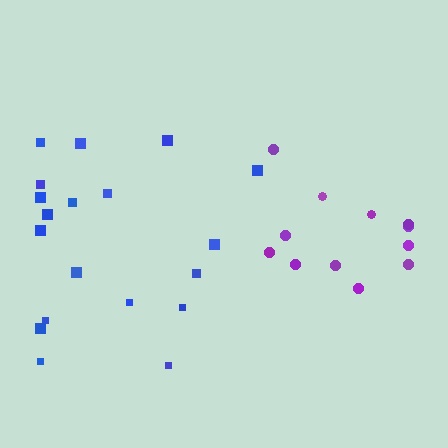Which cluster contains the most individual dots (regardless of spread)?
Blue (19).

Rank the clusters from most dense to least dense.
blue, purple.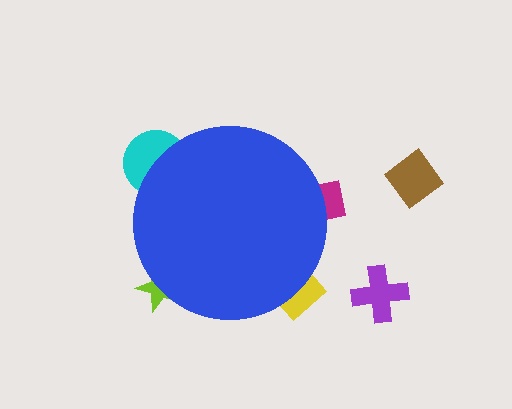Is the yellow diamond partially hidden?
Yes, the yellow diamond is partially hidden behind the blue circle.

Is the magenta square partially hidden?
Yes, the magenta square is partially hidden behind the blue circle.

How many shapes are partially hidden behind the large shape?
4 shapes are partially hidden.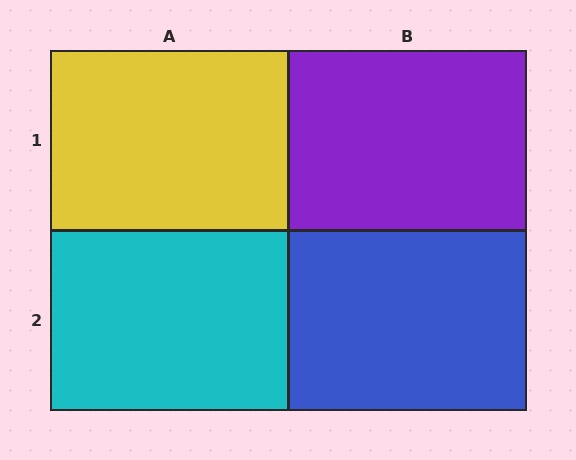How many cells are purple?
1 cell is purple.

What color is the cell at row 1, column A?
Yellow.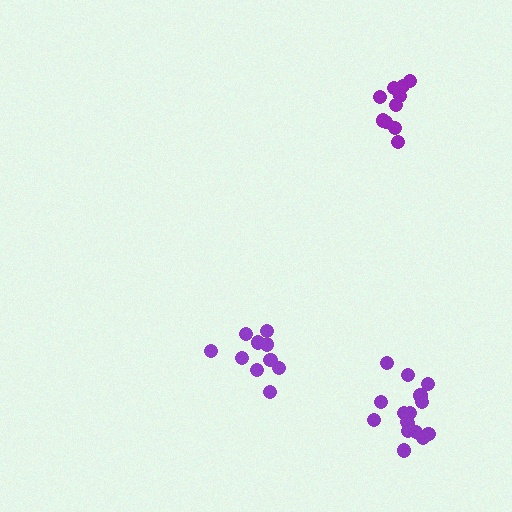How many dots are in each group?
Group 1: 10 dots, Group 2: 10 dots, Group 3: 16 dots (36 total).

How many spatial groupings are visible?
There are 3 spatial groupings.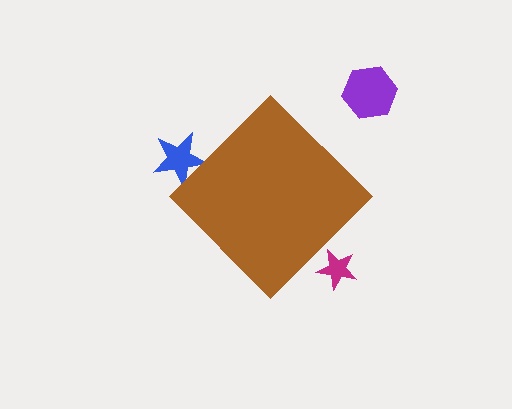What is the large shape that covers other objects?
A brown diamond.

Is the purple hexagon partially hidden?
No, the purple hexagon is fully visible.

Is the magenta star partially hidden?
Yes, the magenta star is partially hidden behind the brown diamond.